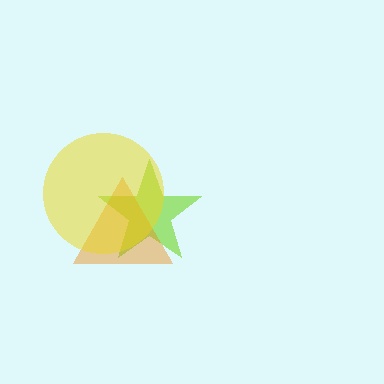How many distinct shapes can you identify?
There are 3 distinct shapes: a lime star, an orange triangle, a yellow circle.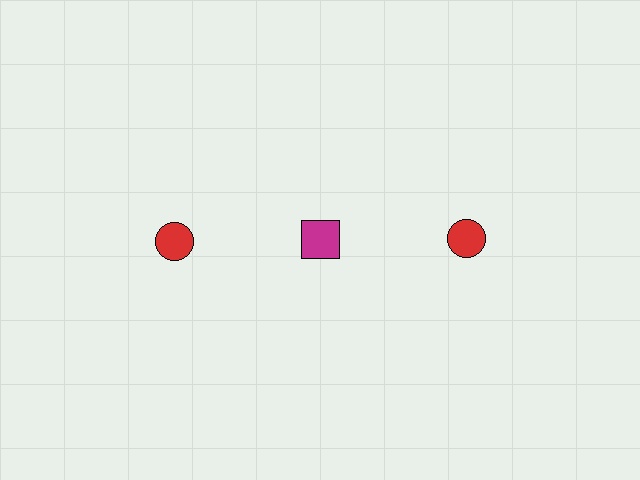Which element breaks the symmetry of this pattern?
The magenta square in the top row, second from left column breaks the symmetry. All other shapes are red circles.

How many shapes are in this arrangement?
There are 3 shapes arranged in a grid pattern.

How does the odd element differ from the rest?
It differs in both color (magenta instead of red) and shape (square instead of circle).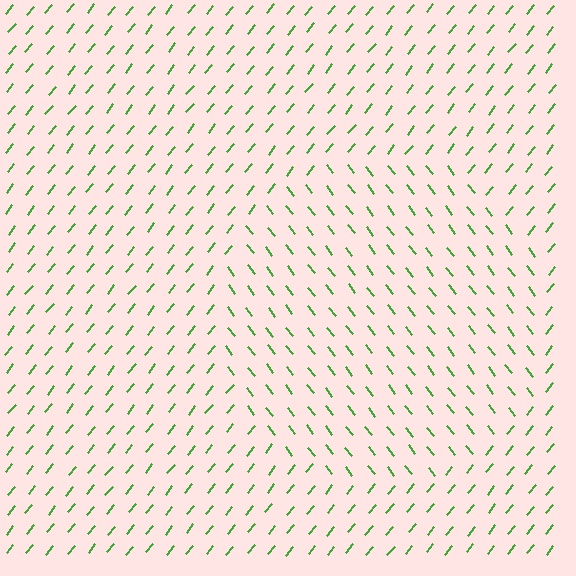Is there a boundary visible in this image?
Yes, there is a texture boundary formed by a change in line orientation.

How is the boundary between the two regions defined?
The boundary is defined purely by a change in line orientation (approximately 77 degrees difference). All lines are the same color and thickness.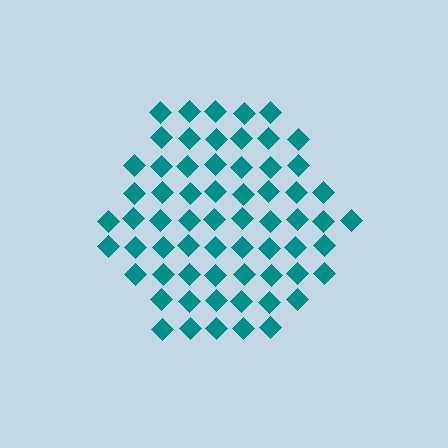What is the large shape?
The large shape is a hexagon.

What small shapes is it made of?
It is made of small diamonds.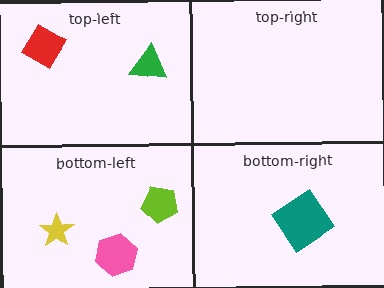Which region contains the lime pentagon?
The bottom-left region.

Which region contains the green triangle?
The top-left region.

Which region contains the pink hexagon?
The bottom-left region.